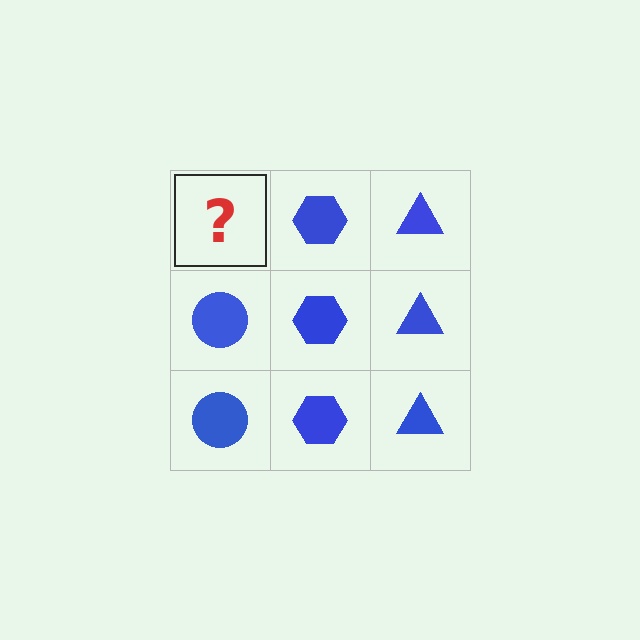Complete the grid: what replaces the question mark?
The question mark should be replaced with a blue circle.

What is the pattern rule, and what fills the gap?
The rule is that each column has a consistent shape. The gap should be filled with a blue circle.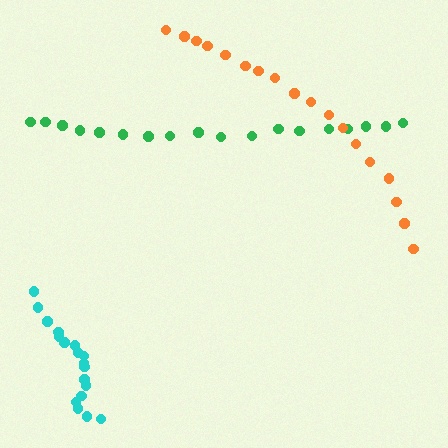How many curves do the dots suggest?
There are 3 distinct paths.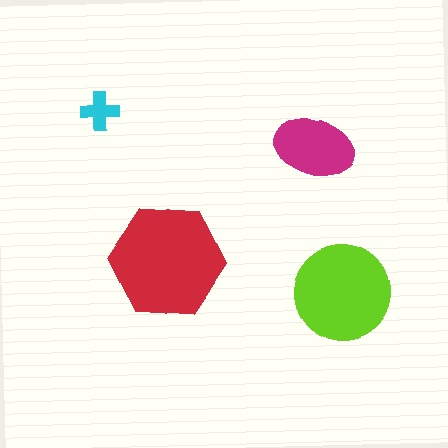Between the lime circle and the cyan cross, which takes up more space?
The lime circle.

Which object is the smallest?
The cyan cross.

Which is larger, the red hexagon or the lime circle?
The red hexagon.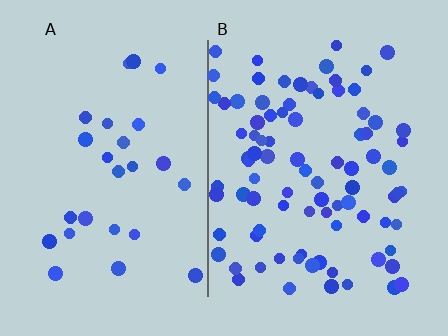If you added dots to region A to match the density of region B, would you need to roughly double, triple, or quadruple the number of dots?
Approximately triple.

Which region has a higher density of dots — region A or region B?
B (the right).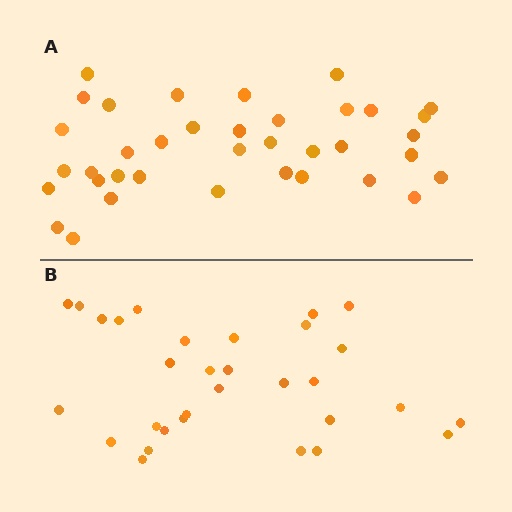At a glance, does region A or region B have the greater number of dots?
Region A (the top region) has more dots.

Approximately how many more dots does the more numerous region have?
Region A has about 6 more dots than region B.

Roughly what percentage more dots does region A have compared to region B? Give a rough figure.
About 20% more.